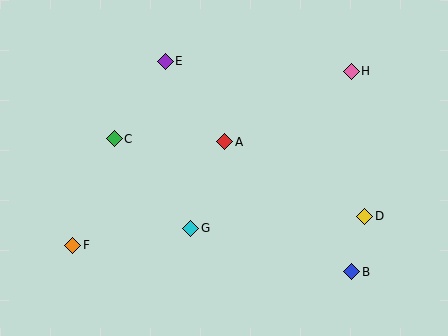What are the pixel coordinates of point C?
Point C is at (114, 139).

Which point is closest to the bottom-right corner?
Point B is closest to the bottom-right corner.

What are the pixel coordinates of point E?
Point E is at (165, 61).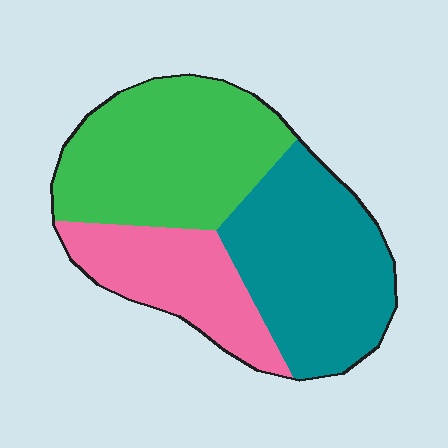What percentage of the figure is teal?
Teal covers about 40% of the figure.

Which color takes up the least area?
Pink, at roughly 25%.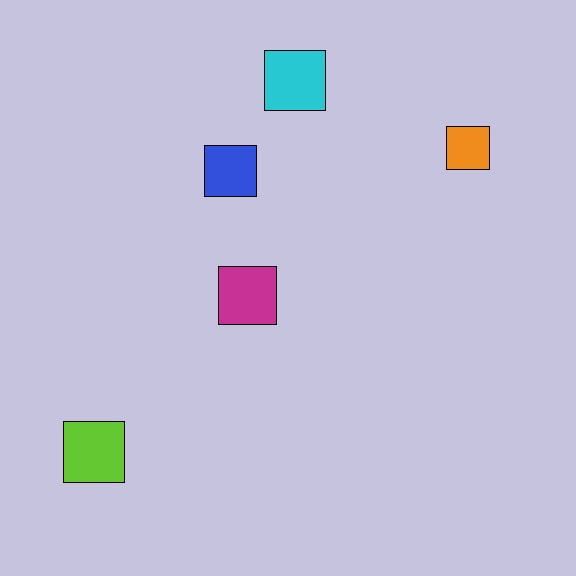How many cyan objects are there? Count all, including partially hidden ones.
There is 1 cyan object.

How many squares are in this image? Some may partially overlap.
There are 5 squares.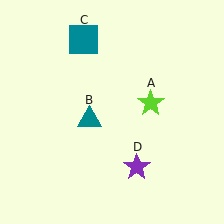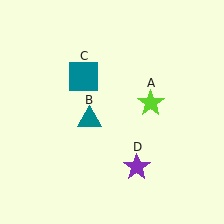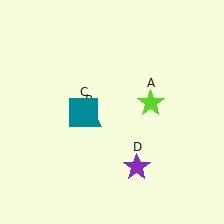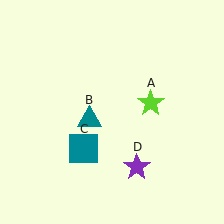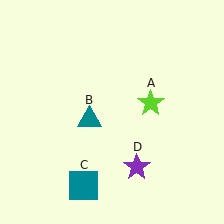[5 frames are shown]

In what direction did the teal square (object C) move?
The teal square (object C) moved down.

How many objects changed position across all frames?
1 object changed position: teal square (object C).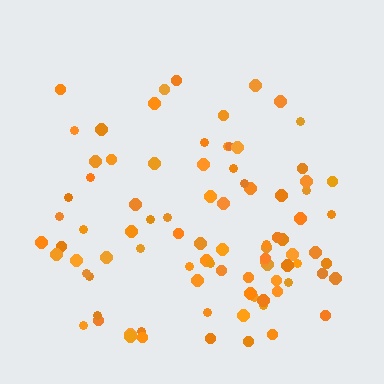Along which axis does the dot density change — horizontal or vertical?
Vertical.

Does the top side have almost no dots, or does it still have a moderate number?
Still a moderate number, just noticeably fewer than the bottom.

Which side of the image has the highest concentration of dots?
The bottom.